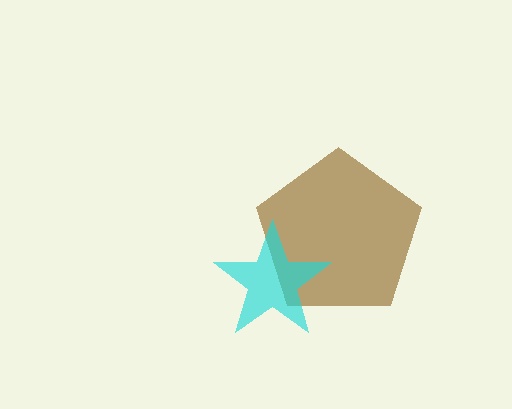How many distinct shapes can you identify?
There are 2 distinct shapes: a brown pentagon, a cyan star.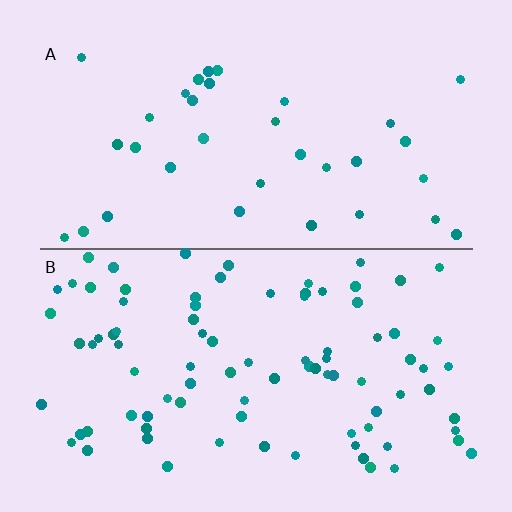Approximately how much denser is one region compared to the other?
Approximately 2.6× — region B over region A.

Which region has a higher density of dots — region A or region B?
B (the bottom).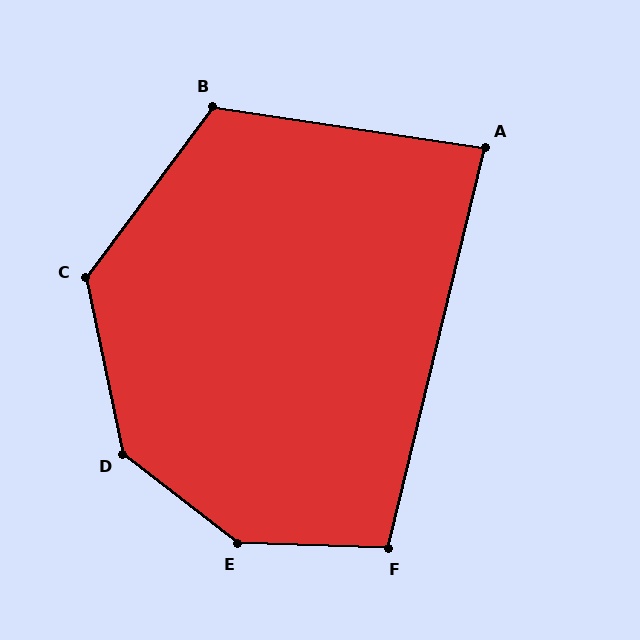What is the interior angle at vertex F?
Approximately 102 degrees (obtuse).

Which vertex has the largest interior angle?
E, at approximately 144 degrees.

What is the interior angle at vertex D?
Approximately 140 degrees (obtuse).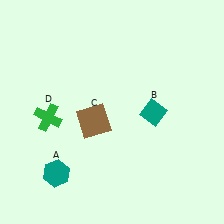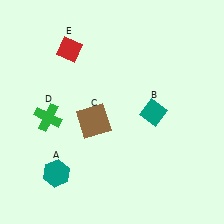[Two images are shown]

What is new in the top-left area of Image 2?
A red diamond (E) was added in the top-left area of Image 2.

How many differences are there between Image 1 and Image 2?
There is 1 difference between the two images.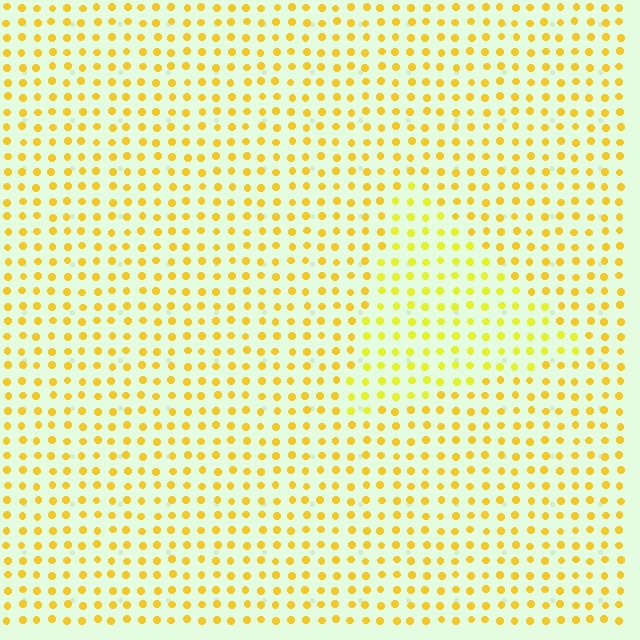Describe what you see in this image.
The image is filled with small yellow elements in a uniform arrangement. A triangle-shaped region is visible where the elements are tinted to a slightly different hue, forming a subtle color boundary.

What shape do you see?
I see a triangle.